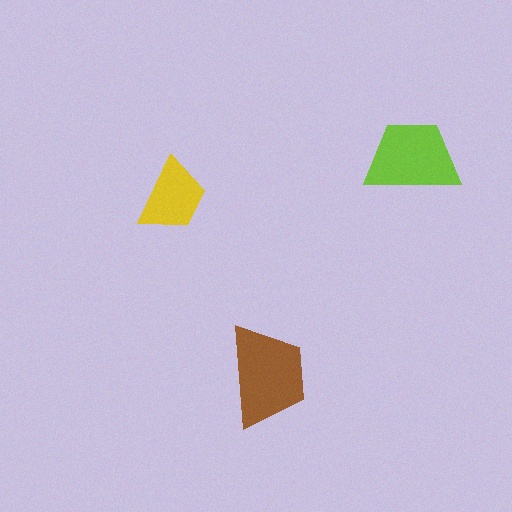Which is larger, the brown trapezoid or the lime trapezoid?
The brown one.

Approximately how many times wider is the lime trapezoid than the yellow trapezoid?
About 1.5 times wider.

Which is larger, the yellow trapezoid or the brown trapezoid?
The brown one.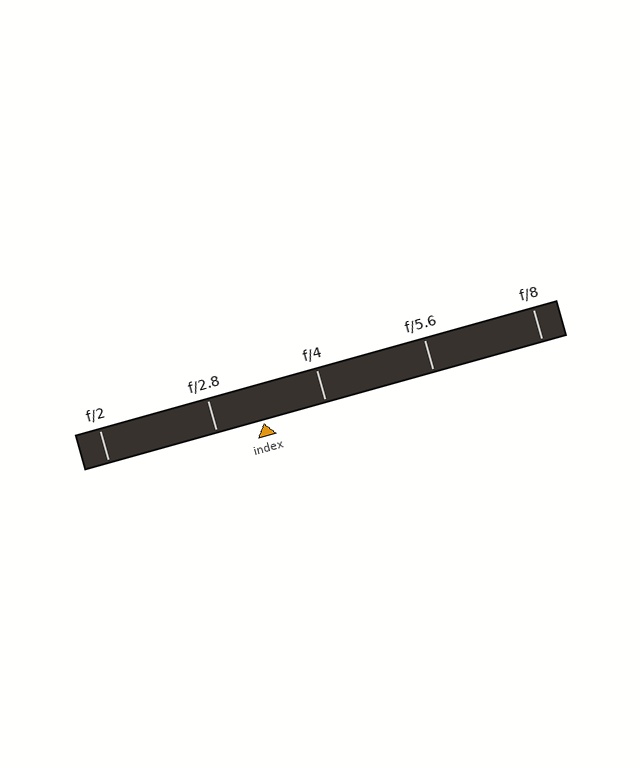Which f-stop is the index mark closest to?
The index mark is closest to f/2.8.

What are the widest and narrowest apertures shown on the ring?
The widest aperture shown is f/2 and the narrowest is f/8.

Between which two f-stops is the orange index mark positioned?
The index mark is between f/2.8 and f/4.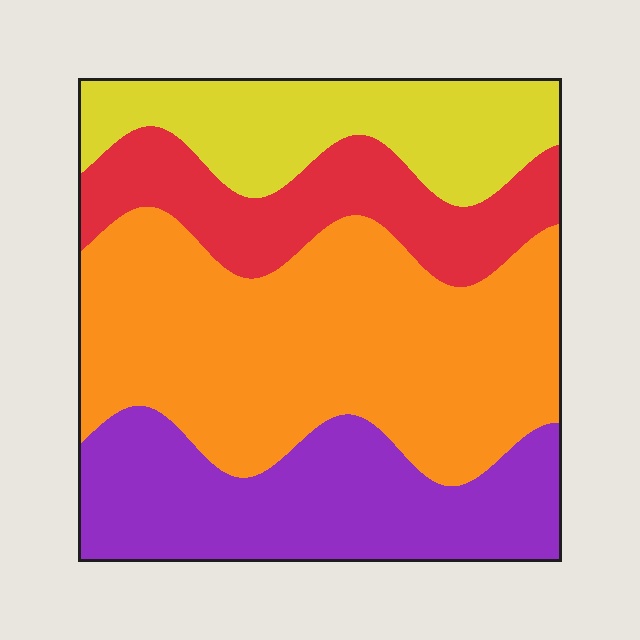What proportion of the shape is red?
Red takes up less than a quarter of the shape.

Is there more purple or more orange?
Orange.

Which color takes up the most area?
Orange, at roughly 40%.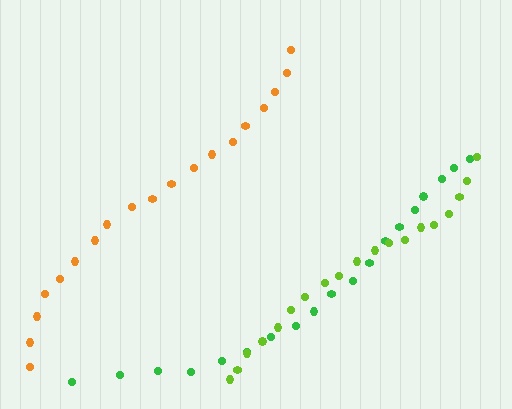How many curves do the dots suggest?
There are 3 distinct paths.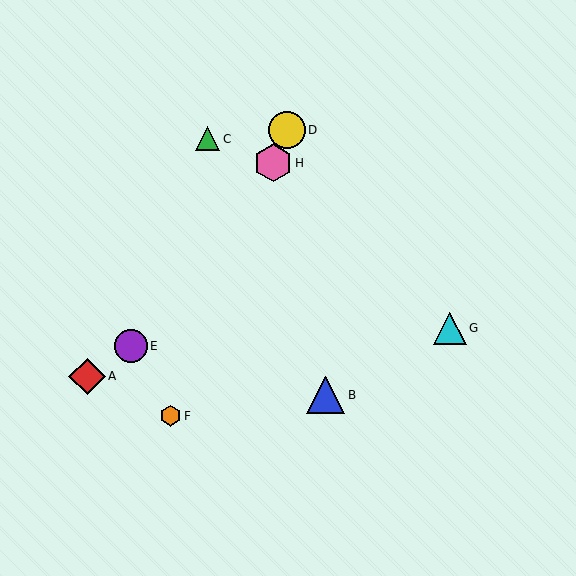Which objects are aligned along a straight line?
Objects D, F, H are aligned along a straight line.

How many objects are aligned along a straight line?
3 objects (D, F, H) are aligned along a straight line.